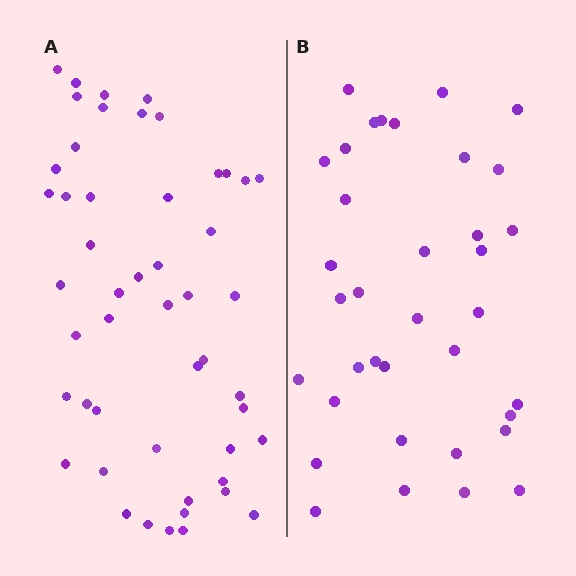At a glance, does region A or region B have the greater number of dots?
Region A (the left region) has more dots.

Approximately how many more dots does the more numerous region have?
Region A has approximately 15 more dots than region B.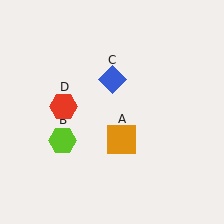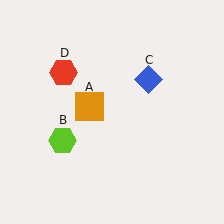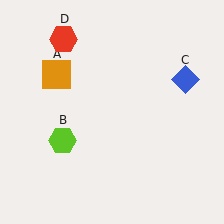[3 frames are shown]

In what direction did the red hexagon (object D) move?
The red hexagon (object D) moved up.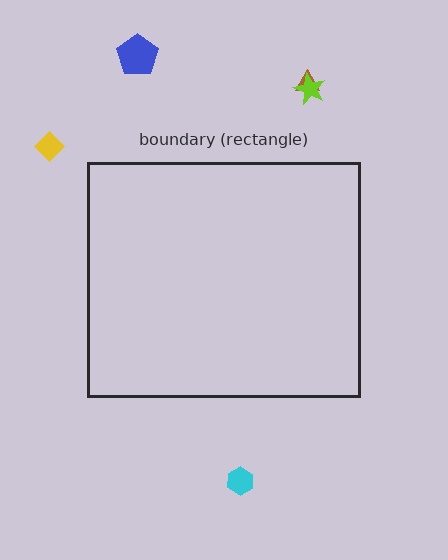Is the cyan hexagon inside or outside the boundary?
Outside.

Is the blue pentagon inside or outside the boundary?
Outside.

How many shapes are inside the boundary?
0 inside, 5 outside.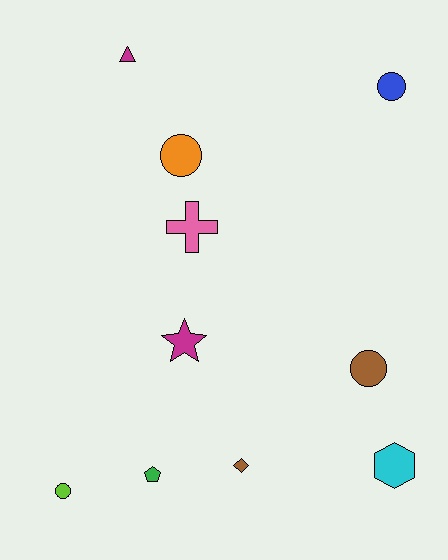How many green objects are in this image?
There is 1 green object.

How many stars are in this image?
There is 1 star.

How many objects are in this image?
There are 10 objects.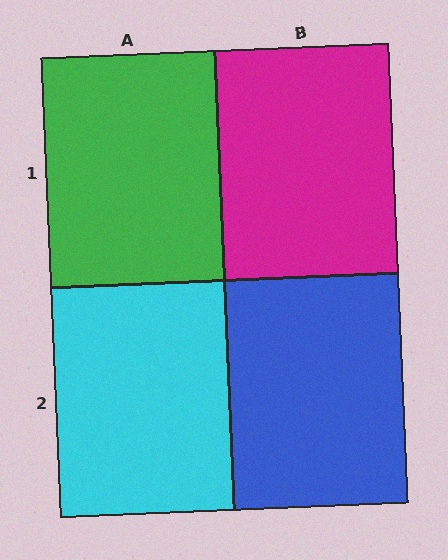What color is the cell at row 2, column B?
Blue.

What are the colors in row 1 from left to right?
Green, magenta.